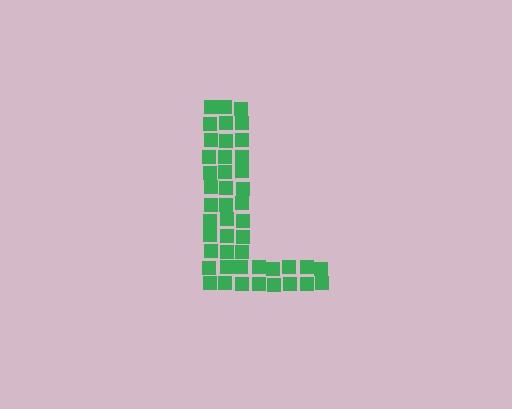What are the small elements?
The small elements are squares.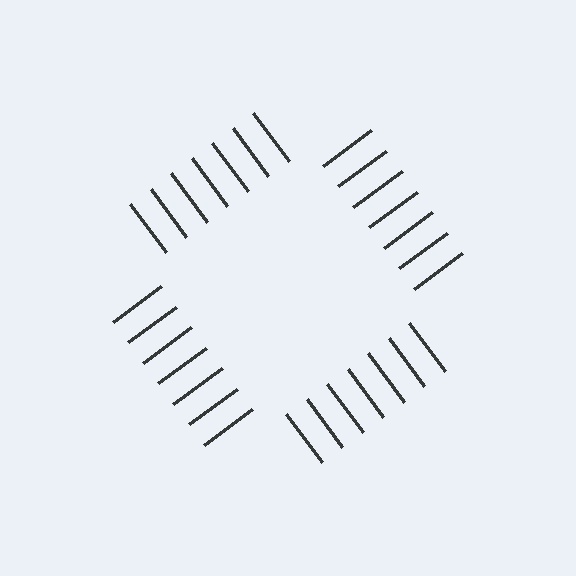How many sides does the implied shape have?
4 sides — the line-ends trace a square.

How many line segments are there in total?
28 — 7 along each of the 4 edges.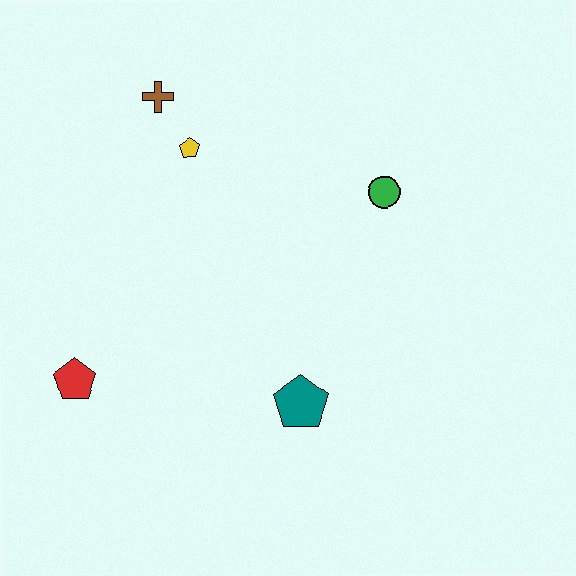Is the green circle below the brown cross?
Yes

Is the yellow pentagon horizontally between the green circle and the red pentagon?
Yes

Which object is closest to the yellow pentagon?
The brown cross is closest to the yellow pentagon.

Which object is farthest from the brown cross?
The teal pentagon is farthest from the brown cross.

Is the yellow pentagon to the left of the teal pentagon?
Yes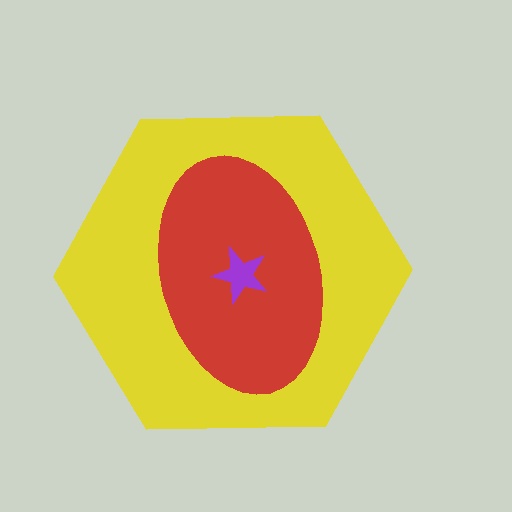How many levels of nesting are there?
3.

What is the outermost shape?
The yellow hexagon.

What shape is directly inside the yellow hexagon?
The red ellipse.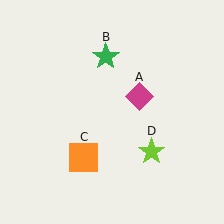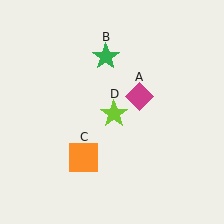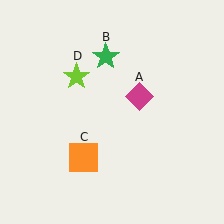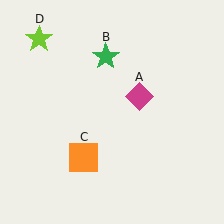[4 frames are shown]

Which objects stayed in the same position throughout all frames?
Magenta diamond (object A) and green star (object B) and orange square (object C) remained stationary.